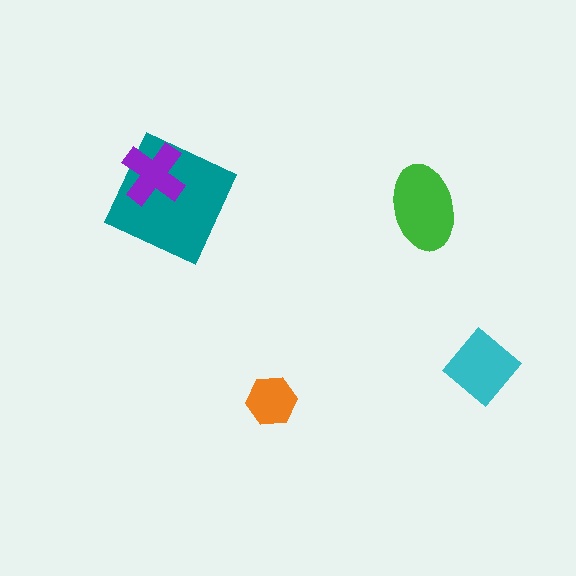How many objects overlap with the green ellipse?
0 objects overlap with the green ellipse.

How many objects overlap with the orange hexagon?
0 objects overlap with the orange hexagon.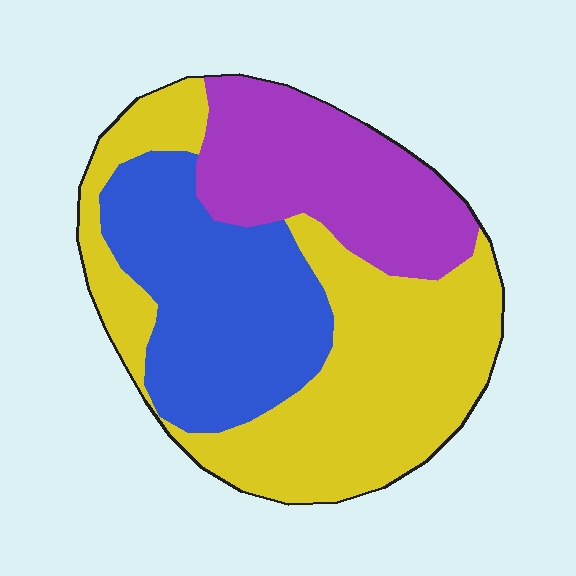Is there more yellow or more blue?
Yellow.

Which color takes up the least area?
Purple, at roughly 25%.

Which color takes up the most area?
Yellow, at roughly 45%.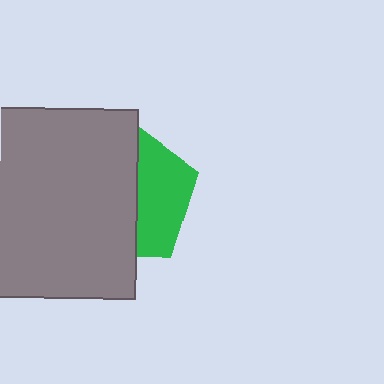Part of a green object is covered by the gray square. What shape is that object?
It is a pentagon.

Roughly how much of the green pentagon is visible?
A small part of it is visible (roughly 39%).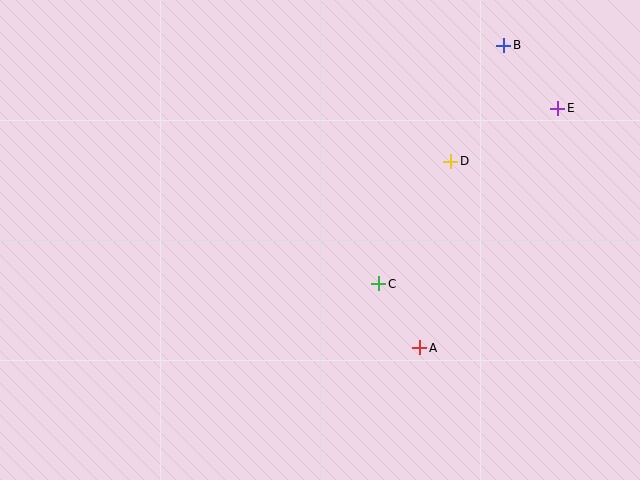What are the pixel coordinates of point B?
Point B is at (504, 45).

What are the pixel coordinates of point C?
Point C is at (379, 284).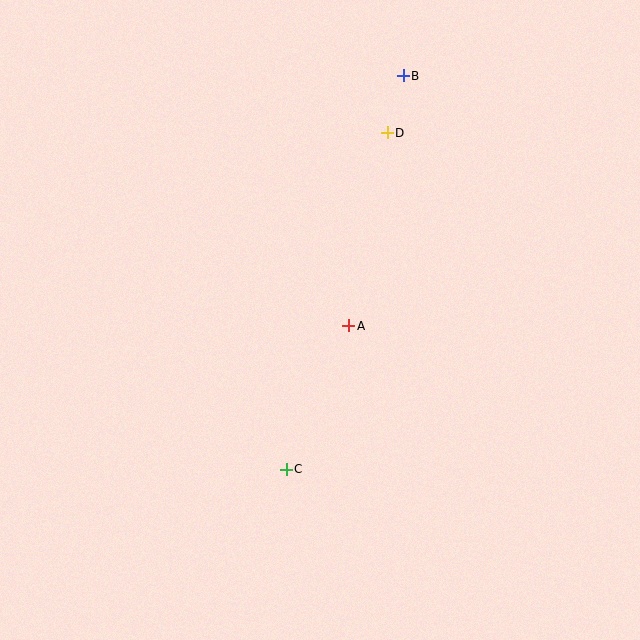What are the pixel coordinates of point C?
Point C is at (286, 469).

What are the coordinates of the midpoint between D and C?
The midpoint between D and C is at (337, 301).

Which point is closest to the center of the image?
Point A at (349, 326) is closest to the center.